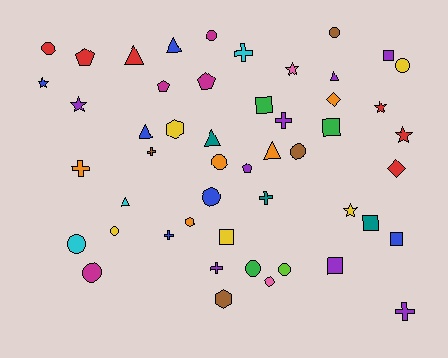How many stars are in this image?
There are 6 stars.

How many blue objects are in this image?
There are 6 blue objects.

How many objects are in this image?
There are 50 objects.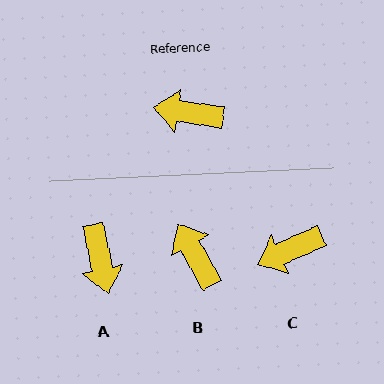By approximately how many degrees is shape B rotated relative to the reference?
Approximately 53 degrees clockwise.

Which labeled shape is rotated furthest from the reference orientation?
A, about 110 degrees away.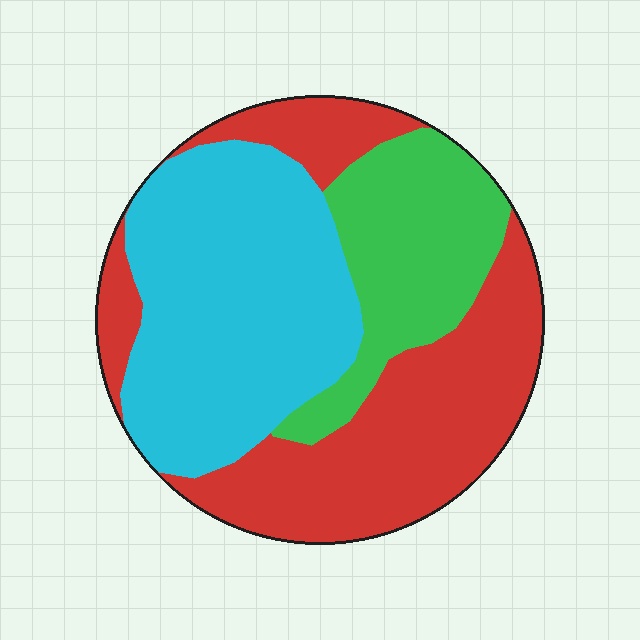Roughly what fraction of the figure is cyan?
Cyan takes up between a third and a half of the figure.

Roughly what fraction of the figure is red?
Red covers around 40% of the figure.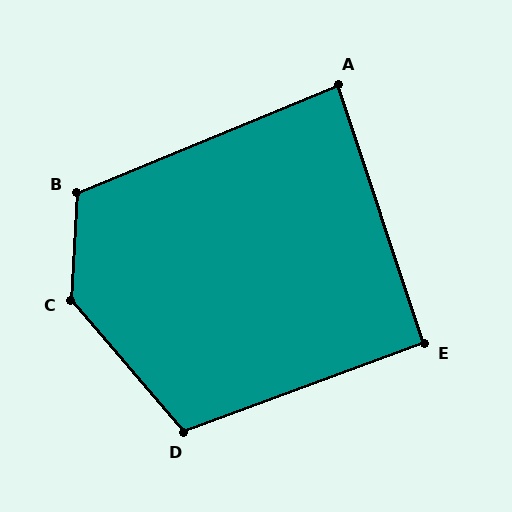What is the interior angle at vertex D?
Approximately 111 degrees (obtuse).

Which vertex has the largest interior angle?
C, at approximately 136 degrees.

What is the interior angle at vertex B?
Approximately 115 degrees (obtuse).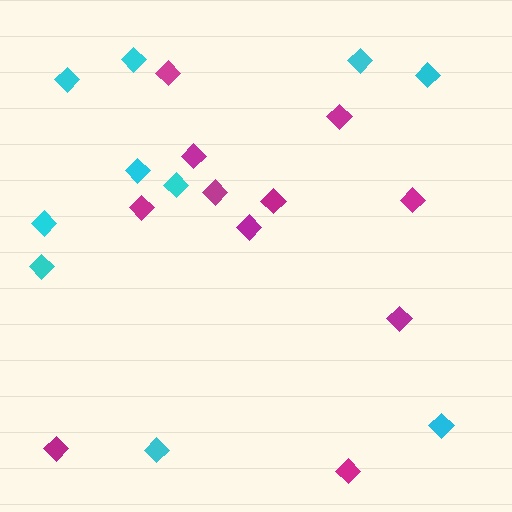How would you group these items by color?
There are 2 groups: one group of cyan diamonds (10) and one group of magenta diamonds (11).